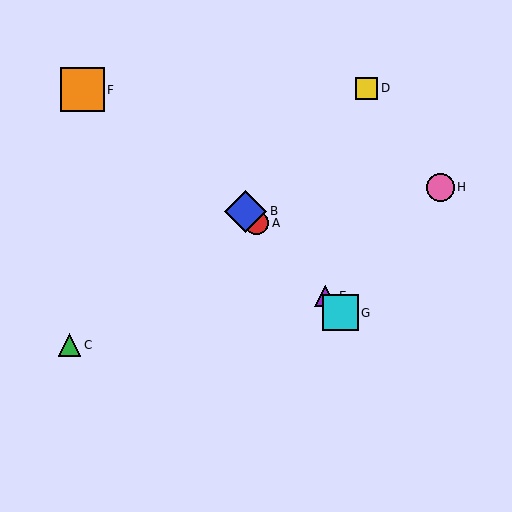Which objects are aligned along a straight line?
Objects A, B, E, G are aligned along a straight line.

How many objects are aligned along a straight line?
4 objects (A, B, E, G) are aligned along a straight line.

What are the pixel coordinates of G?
Object G is at (341, 313).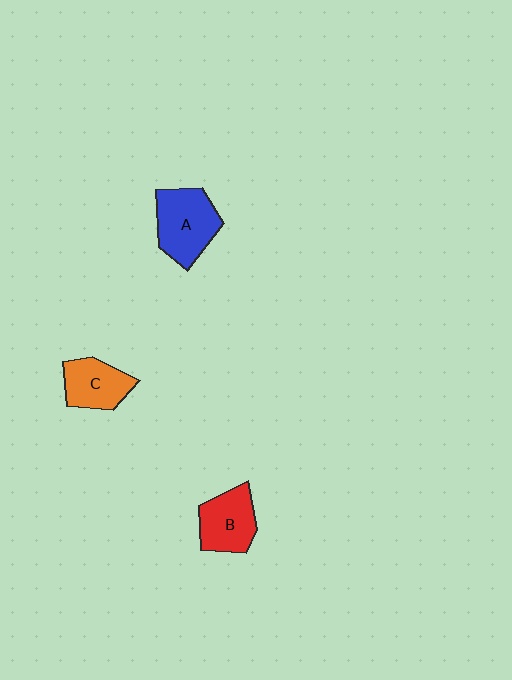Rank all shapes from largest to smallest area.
From largest to smallest: A (blue), B (red), C (orange).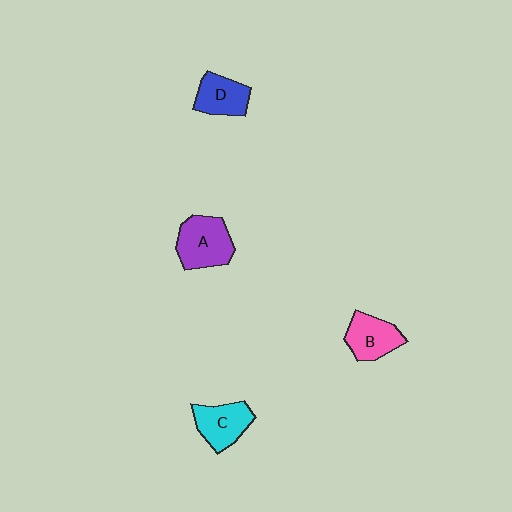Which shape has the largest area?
Shape A (purple).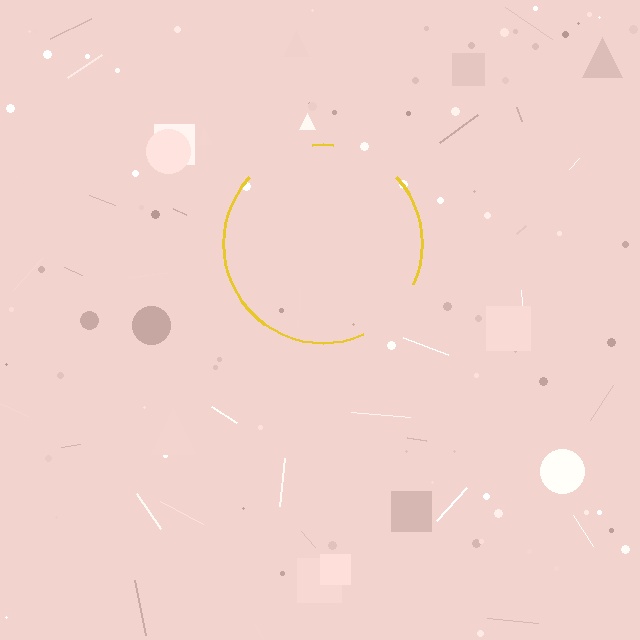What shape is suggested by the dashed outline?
The dashed outline suggests a circle.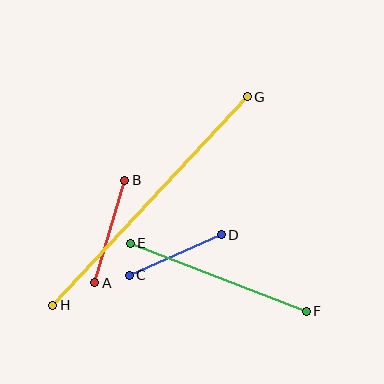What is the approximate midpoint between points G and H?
The midpoint is at approximately (150, 201) pixels.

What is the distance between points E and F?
The distance is approximately 189 pixels.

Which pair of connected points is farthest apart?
Points G and H are farthest apart.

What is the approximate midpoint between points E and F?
The midpoint is at approximately (218, 277) pixels.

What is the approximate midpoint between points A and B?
The midpoint is at approximately (110, 231) pixels.